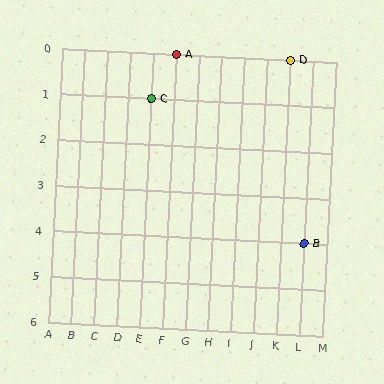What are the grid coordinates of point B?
Point B is at grid coordinates (L, 4).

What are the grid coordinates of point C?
Point C is at grid coordinates (E, 1).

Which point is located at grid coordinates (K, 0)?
Point D is at (K, 0).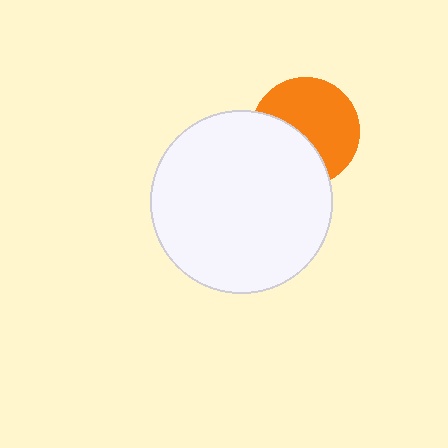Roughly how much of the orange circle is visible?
About half of it is visible (roughly 60%).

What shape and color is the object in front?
The object in front is a white circle.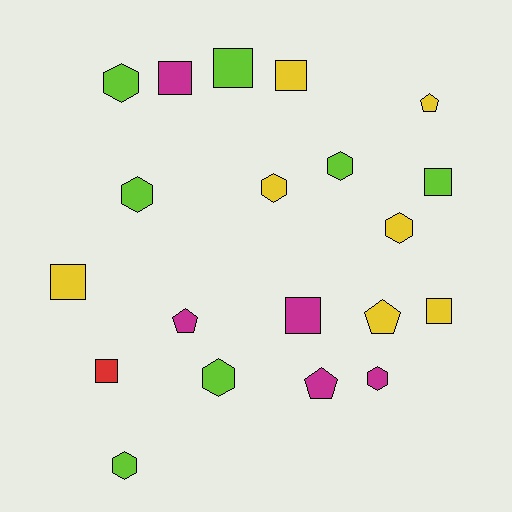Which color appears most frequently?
Yellow, with 7 objects.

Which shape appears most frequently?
Square, with 8 objects.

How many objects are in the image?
There are 20 objects.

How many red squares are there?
There is 1 red square.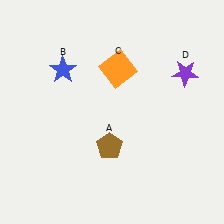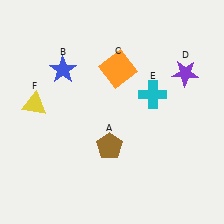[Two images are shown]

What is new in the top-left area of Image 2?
A yellow triangle (F) was added in the top-left area of Image 2.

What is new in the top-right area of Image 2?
A cyan cross (E) was added in the top-right area of Image 2.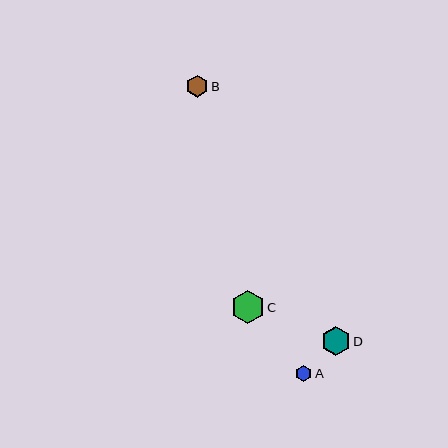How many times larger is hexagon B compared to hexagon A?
Hexagon B is approximately 1.3 times the size of hexagon A.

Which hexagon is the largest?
Hexagon C is the largest with a size of approximately 33 pixels.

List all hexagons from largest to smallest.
From largest to smallest: C, D, B, A.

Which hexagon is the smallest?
Hexagon A is the smallest with a size of approximately 17 pixels.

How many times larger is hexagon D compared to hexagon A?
Hexagon D is approximately 1.7 times the size of hexagon A.